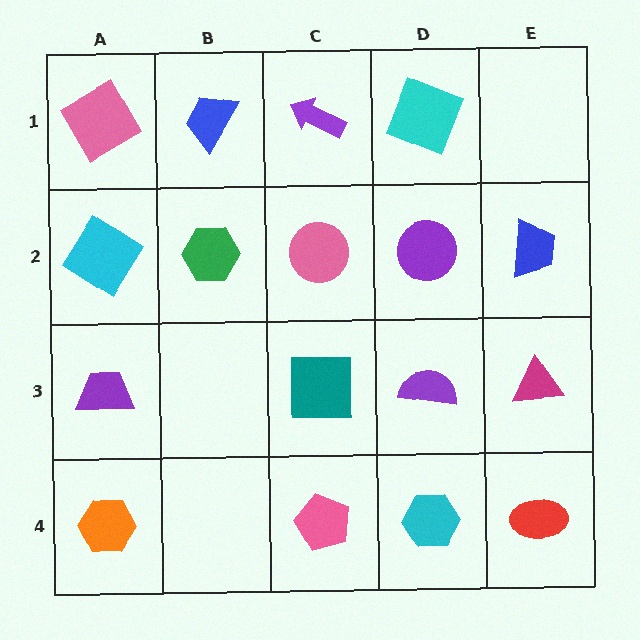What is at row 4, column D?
A cyan hexagon.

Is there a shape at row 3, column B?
No, that cell is empty.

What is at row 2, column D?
A purple circle.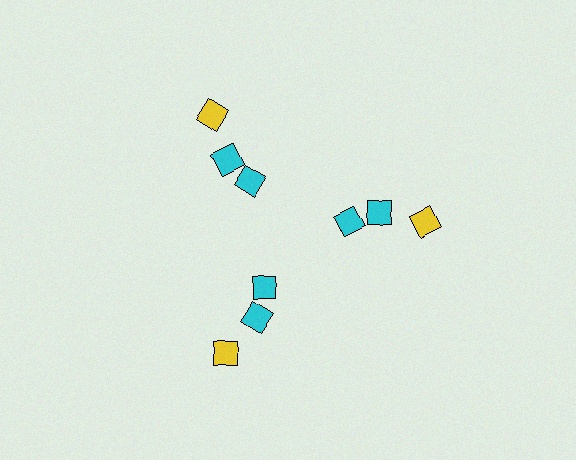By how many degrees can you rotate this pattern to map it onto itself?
The pattern maps onto itself every 120 degrees of rotation.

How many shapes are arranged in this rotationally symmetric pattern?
There are 9 shapes, arranged in 3 groups of 3.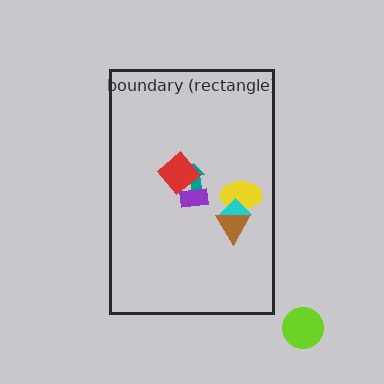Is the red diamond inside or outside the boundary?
Inside.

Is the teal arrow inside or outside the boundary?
Inside.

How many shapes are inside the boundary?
6 inside, 1 outside.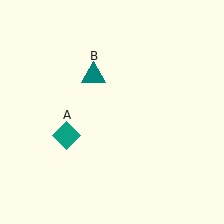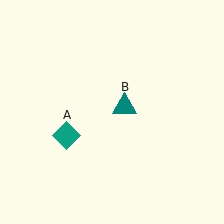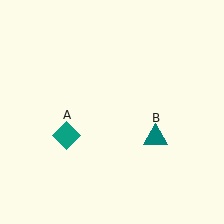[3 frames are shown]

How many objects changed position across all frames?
1 object changed position: teal triangle (object B).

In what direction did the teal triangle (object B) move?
The teal triangle (object B) moved down and to the right.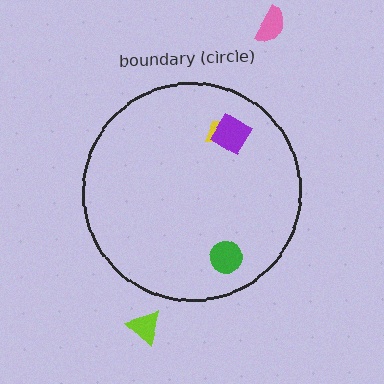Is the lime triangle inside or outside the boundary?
Outside.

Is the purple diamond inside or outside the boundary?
Inside.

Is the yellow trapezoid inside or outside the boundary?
Inside.